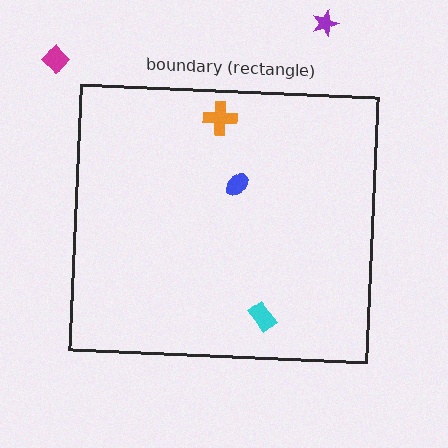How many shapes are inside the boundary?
3 inside, 2 outside.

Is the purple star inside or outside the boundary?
Outside.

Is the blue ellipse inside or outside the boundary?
Inside.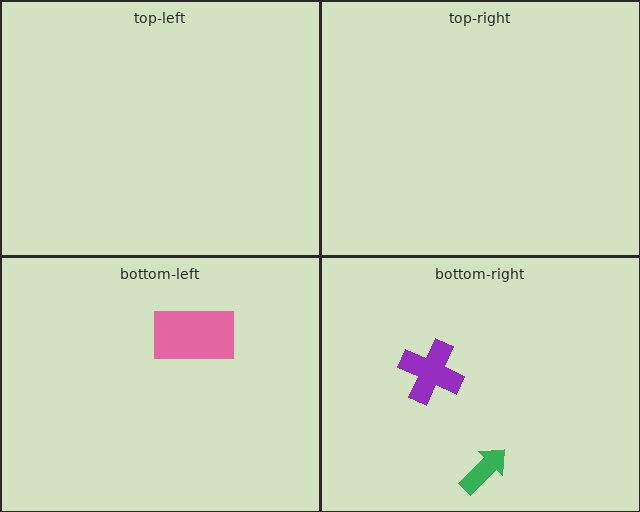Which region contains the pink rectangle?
The bottom-left region.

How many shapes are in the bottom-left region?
1.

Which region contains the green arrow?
The bottom-right region.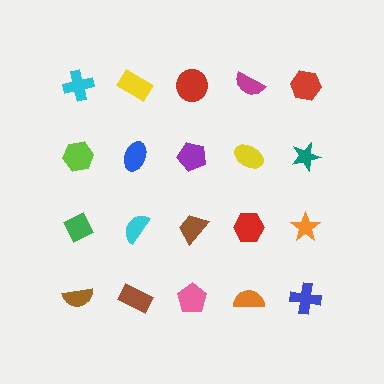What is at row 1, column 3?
A red circle.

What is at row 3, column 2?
A cyan semicircle.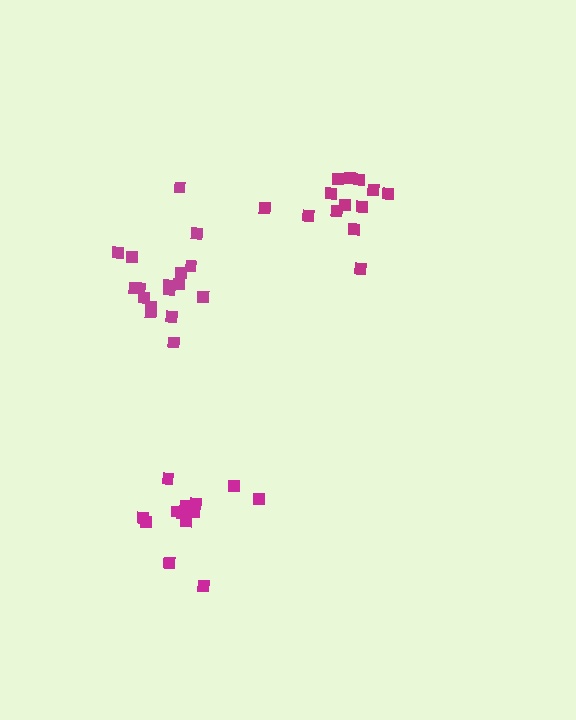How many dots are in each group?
Group 1: 13 dots, Group 2: 13 dots, Group 3: 17 dots (43 total).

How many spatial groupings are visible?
There are 3 spatial groupings.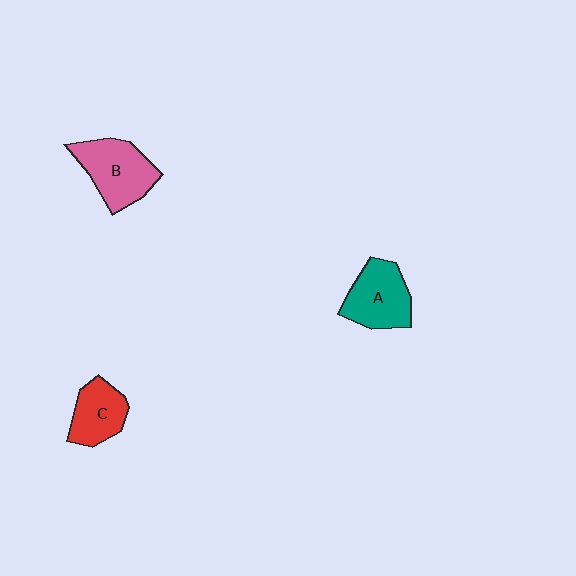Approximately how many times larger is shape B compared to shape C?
Approximately 1.4 times.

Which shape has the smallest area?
Shape C (red).